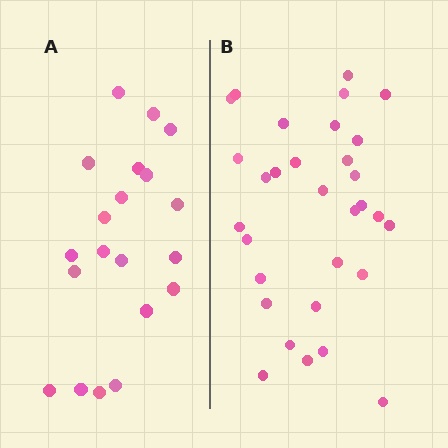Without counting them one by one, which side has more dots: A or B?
Region B (the right region) has more dots.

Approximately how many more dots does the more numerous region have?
Region B has roughly 12 or so more dots than region A.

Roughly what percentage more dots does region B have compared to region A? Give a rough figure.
About 55% more.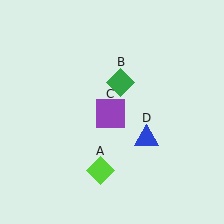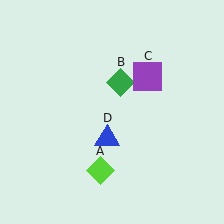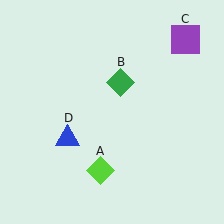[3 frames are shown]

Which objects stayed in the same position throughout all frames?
Lime diamond (object A) and green diamond (object B) remained stationary.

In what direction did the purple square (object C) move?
The purple square (object C) moved up and to the right.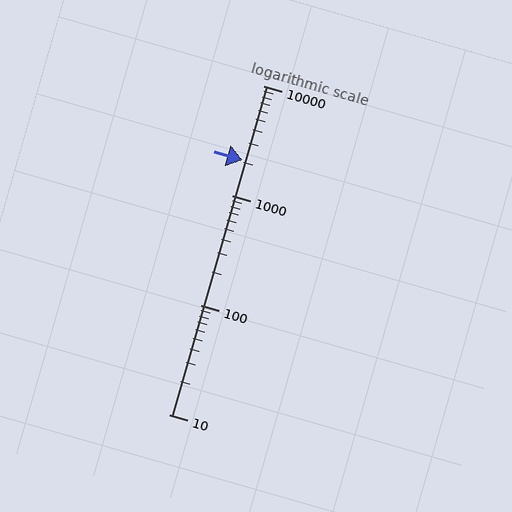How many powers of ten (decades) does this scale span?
The scale spans 3 decades, from 10 to 10000.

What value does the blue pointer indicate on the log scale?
The pointer indicates approximately 2100.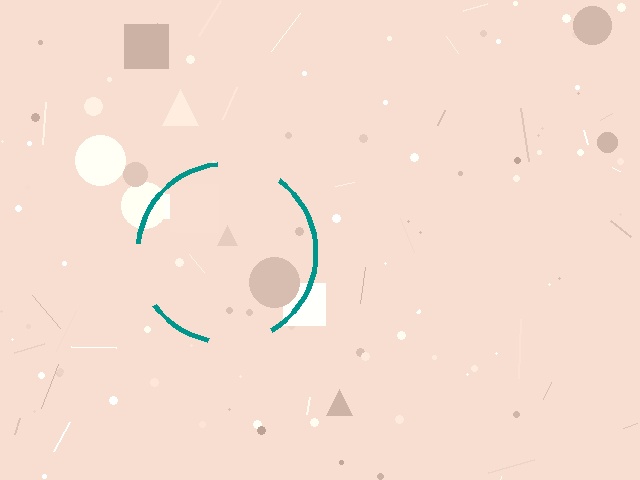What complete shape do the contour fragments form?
The contour fragments form a circle.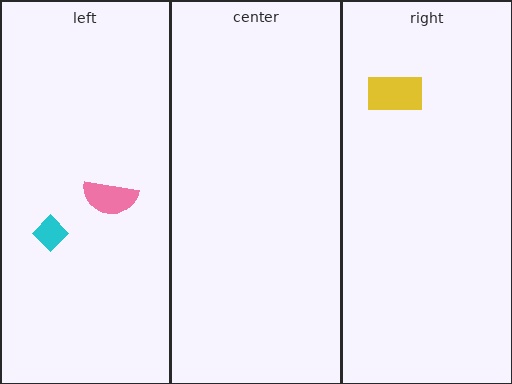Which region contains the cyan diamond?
The left region.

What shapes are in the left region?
The cyan diamond, the pink semicircle.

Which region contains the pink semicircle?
The left region.